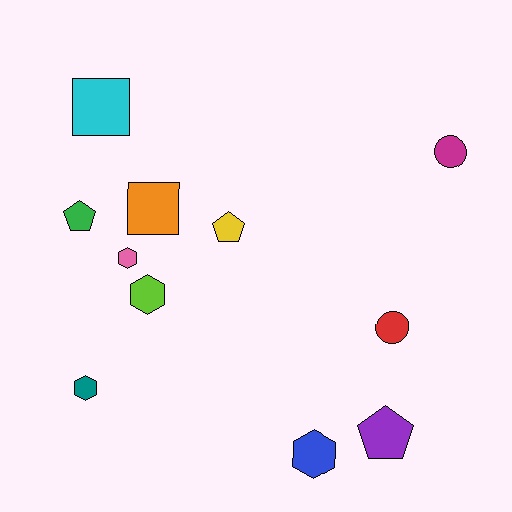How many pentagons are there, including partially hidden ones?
There are 3 pentagons.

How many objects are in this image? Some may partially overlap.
There are 11 objects.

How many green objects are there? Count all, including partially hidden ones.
There is 1 green object.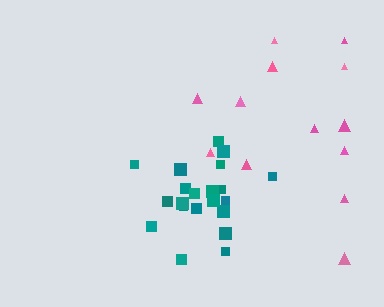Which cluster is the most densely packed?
Teal.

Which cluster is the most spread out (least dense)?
Pink.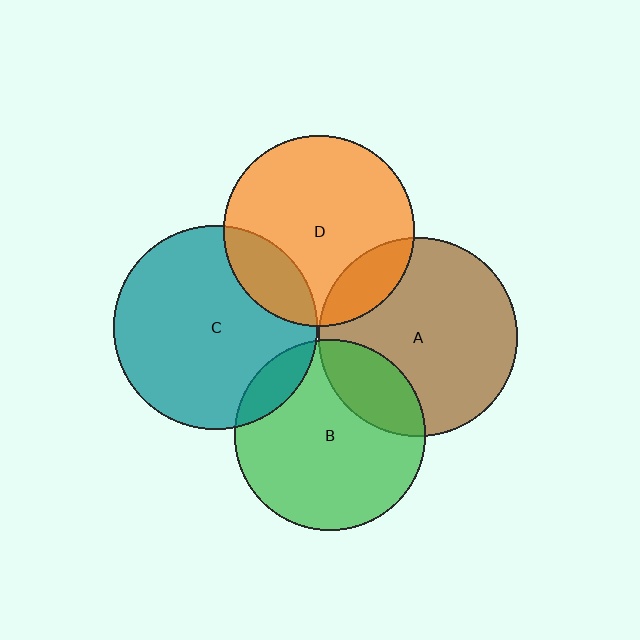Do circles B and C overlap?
Yes.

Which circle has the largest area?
Circle C (teal).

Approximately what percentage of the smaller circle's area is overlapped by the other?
Approximately 10%.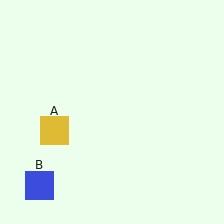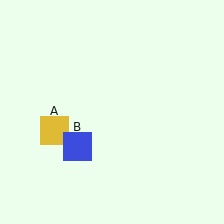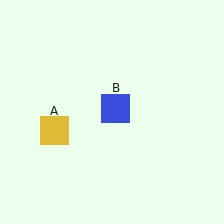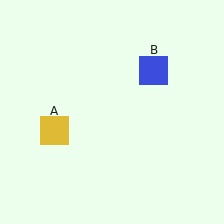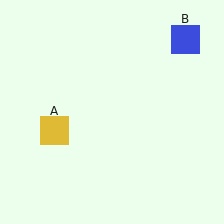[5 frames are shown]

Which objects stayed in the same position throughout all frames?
Yellow square (object A) remained stationary.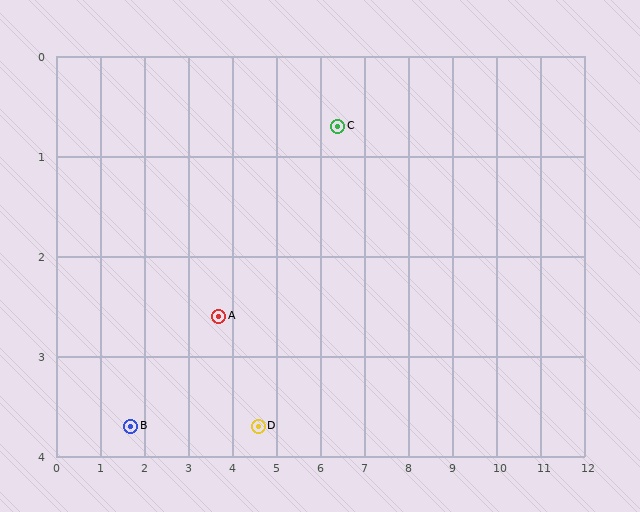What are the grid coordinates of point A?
Point A is at approximately (3.7, 2.6).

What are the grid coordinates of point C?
Point C is at approximately (6.4, 0.7).